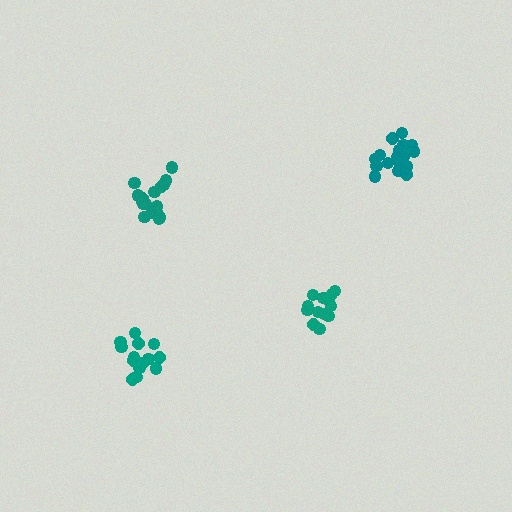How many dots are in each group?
Group 1: 15 dots, Group 2: 19 dots, Group 3: 17 dots, Group 4: 14 dots (65 total).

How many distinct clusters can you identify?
There are 4 distinct clusters.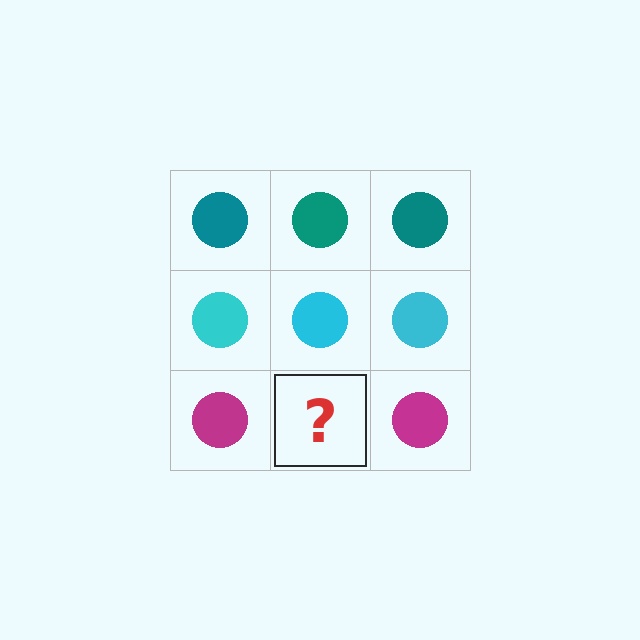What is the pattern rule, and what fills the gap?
The rule is that each row has a consistent color. The gap should be filled with a magenta circle.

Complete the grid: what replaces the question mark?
The question mark should be replaced with a magenta circle.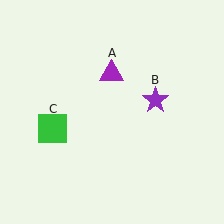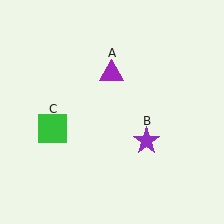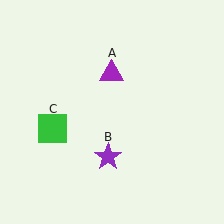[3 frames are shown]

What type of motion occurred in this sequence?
The purple star (object B) rotated clockwise around the center of the scene.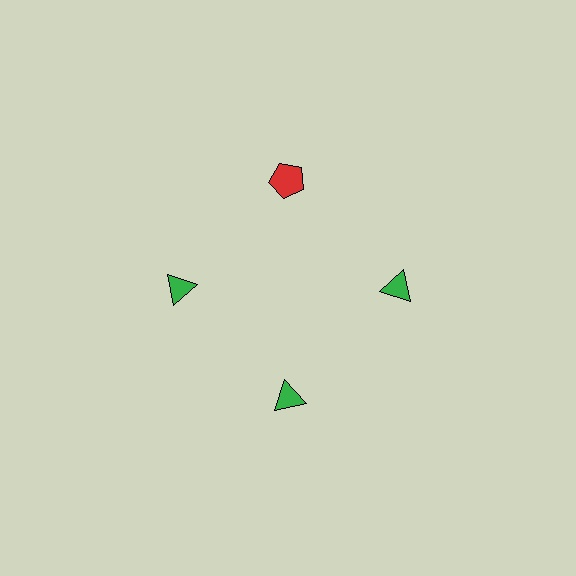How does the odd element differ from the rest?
It differs in both color (red instead of green) and shape (pentagon instead of triangle).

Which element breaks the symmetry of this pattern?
The red pentagon at roughly the 12 o'clock position breaks the symmetry. All other shapes are green triangles.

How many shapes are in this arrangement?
There are 4 shapes arranged in a ring pattern.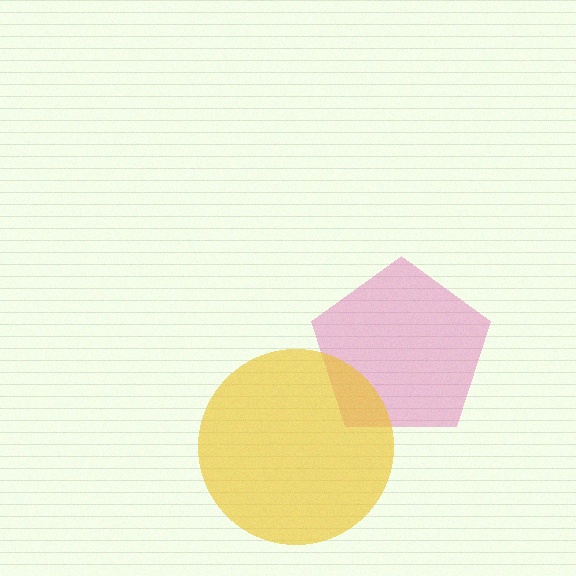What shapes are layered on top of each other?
The layered shapes are: a pink pentagon, a yellow circle.